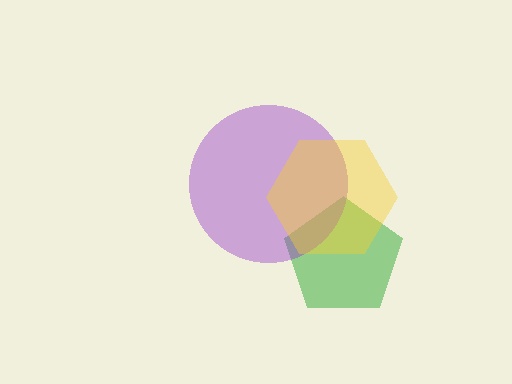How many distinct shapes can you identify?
There are 3 distinct shapes: a green pentagon, a purple circle, a yellow hexagon.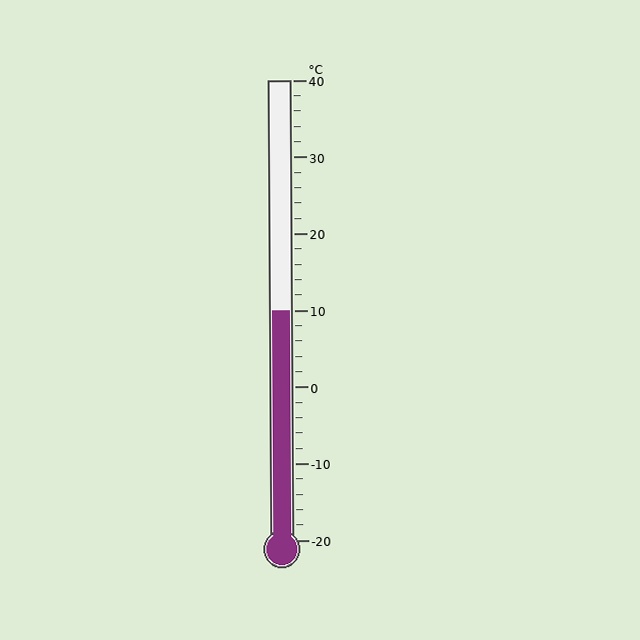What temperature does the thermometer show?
The thermometer shows approximately 10°C.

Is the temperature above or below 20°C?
The temperature is below 20°C.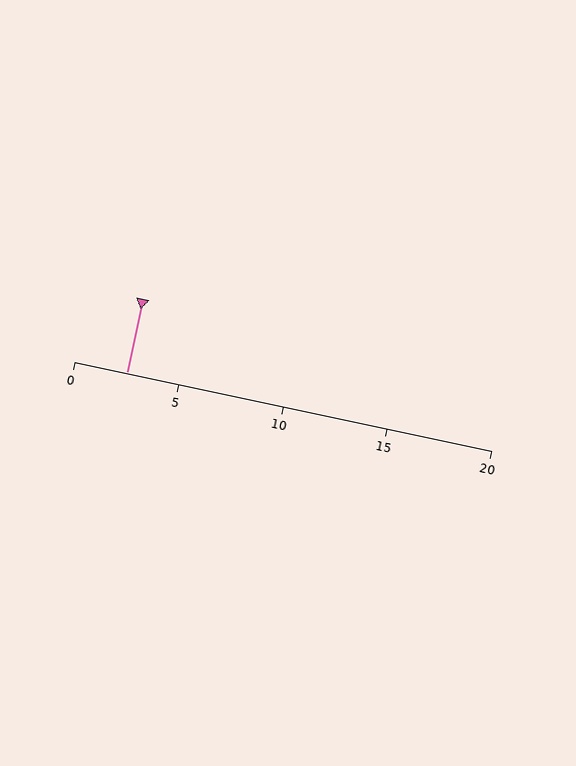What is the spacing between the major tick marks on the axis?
The major ticks are spaced 5 apart.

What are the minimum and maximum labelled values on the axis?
The axis runs from 0 to 20.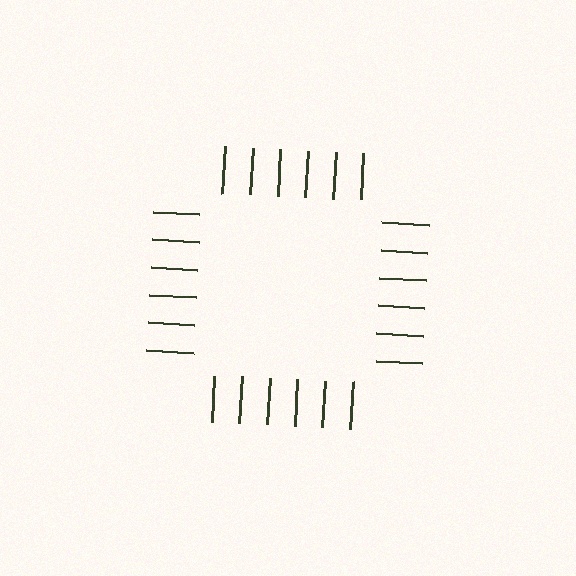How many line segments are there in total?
24 — 6 along each of the 4 edges.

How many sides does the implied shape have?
4 sides — the line-ends trace a square.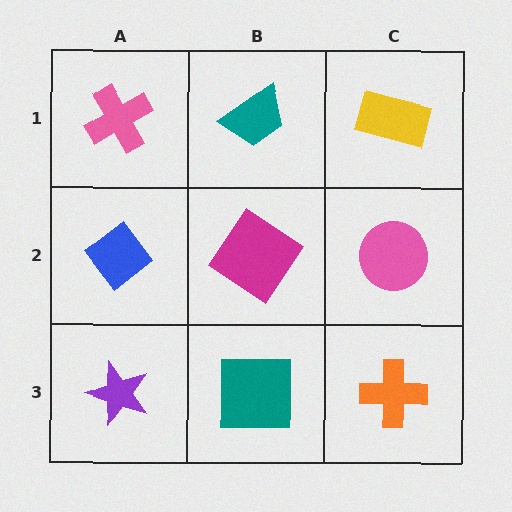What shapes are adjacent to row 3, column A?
A blue diamond (row 2, column A), a teal square (row 3, column B).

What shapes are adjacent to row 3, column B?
A magenta diamond (row 2, column B), a purple star (row 3, column A), an orange cross (row 3, column C).